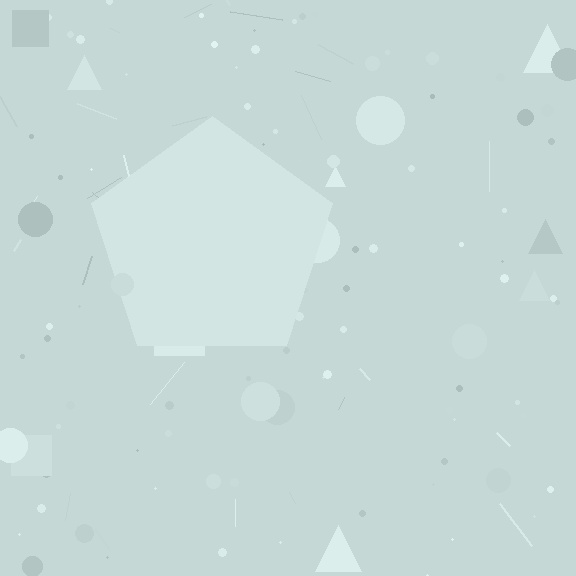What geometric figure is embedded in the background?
A pentagon is embedded in the background.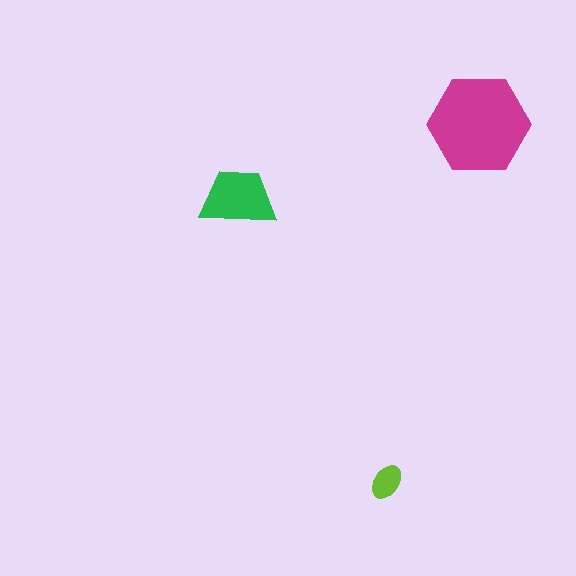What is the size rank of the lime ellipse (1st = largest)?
3rd.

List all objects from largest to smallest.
The magenta hexagon, the green trapezoid, the lime ellipse.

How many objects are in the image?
There are 3 objects in the image.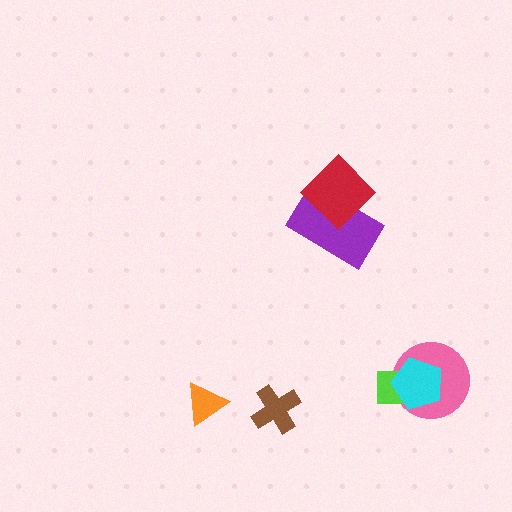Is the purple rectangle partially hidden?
Yes, it is partially covered by another shape.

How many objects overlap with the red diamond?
1 object overlaps with the red diamond.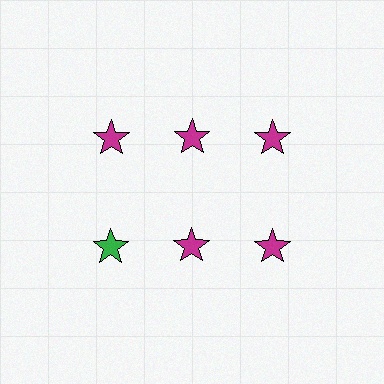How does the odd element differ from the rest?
It has a different color: green instead of magenta.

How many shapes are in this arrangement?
There are 6 shapes arranged in a grid pattern.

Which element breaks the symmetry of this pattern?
The green star in the second row, leftmost column breaks the symmetry. All other shapes are magenta stars.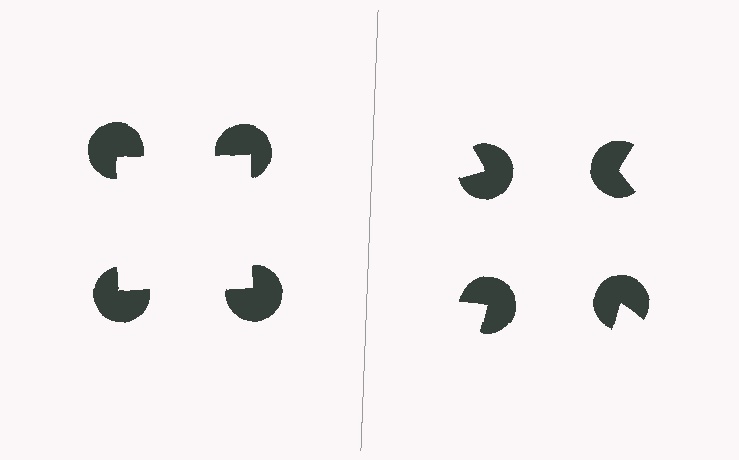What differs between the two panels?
The pac-man discs are positioned identically on both sides; only the wedge orientations differ. On the left they align to a square; on the right they are misaligned.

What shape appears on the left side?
An illusory square.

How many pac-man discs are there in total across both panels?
8 — 4 on each side.